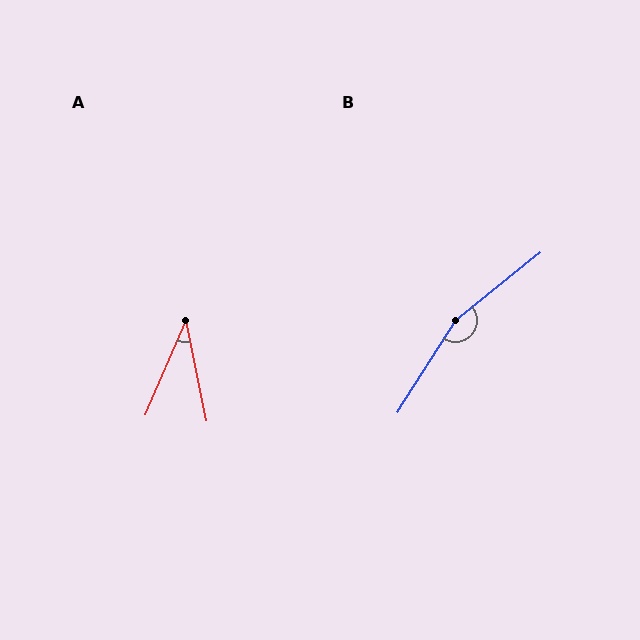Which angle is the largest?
B, at approximately 161 degrees.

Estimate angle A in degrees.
Approximately 34 degrees.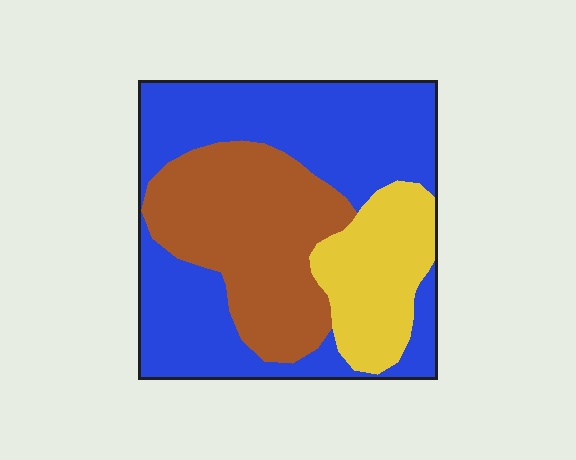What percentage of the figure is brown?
Brown covers 32% of the figure.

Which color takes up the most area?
Blue, at roughly 50%.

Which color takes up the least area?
Yellow, at roughly 20%.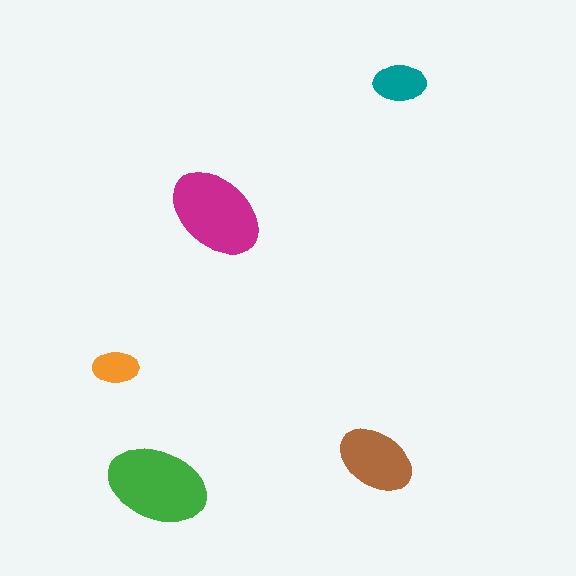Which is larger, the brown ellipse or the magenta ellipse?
The magenta one.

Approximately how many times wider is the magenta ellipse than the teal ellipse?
About 2 times wider.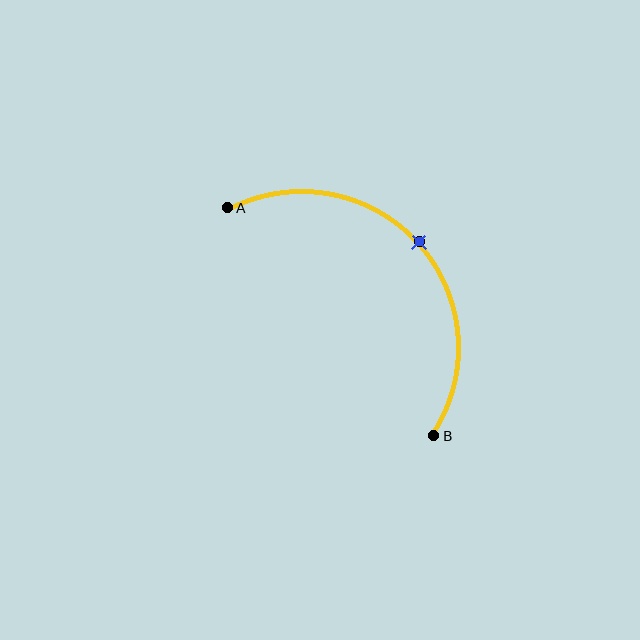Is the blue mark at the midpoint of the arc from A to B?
Yes. The blue mark lies on the arc at equal arc-length from both A and B — it is the arc midpoint.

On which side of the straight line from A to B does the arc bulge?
The arc bulges above and to the right of the straight line connecting A and B.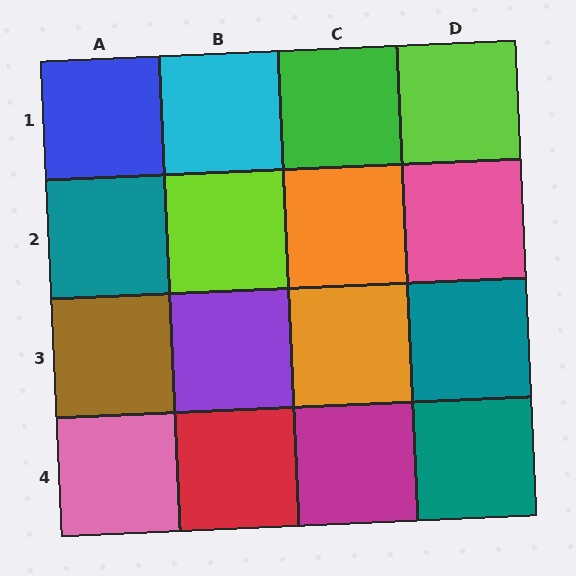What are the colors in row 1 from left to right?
Blue, cyan, green, lime.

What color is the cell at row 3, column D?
Teal.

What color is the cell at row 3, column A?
Brown.